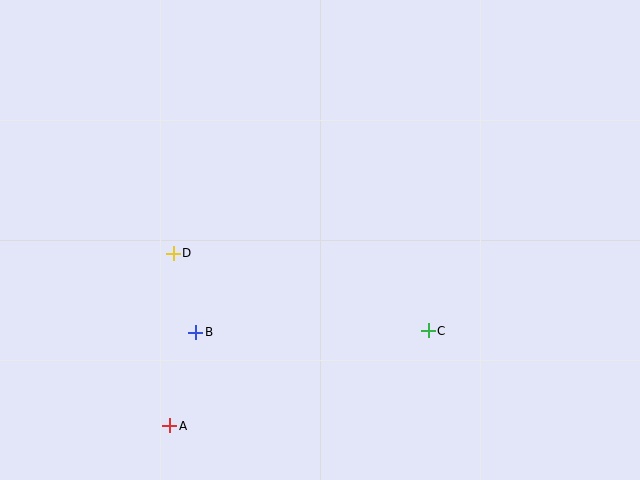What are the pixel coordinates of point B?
Point B is at (196, 332).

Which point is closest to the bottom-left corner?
Point A is closest to the bottom-left corner.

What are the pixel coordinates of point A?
Point A is at (170, 426).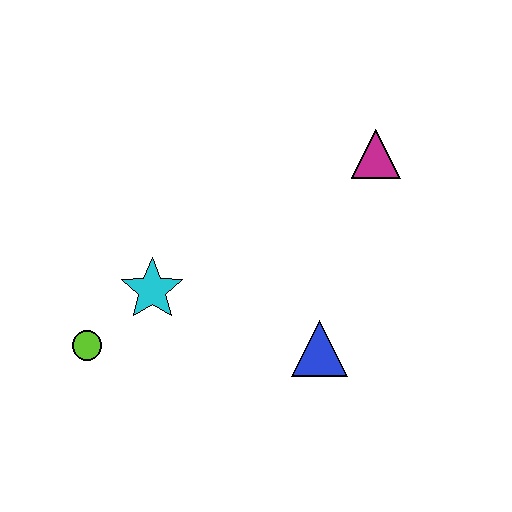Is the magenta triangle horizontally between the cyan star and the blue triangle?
No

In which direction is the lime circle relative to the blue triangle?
The lime circle is to the left of the blue triangle.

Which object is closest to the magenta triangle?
The blue triangle is closest to the magenta triangle.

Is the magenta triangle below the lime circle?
No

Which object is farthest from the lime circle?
The magenta triangle is farthest from the lime circle.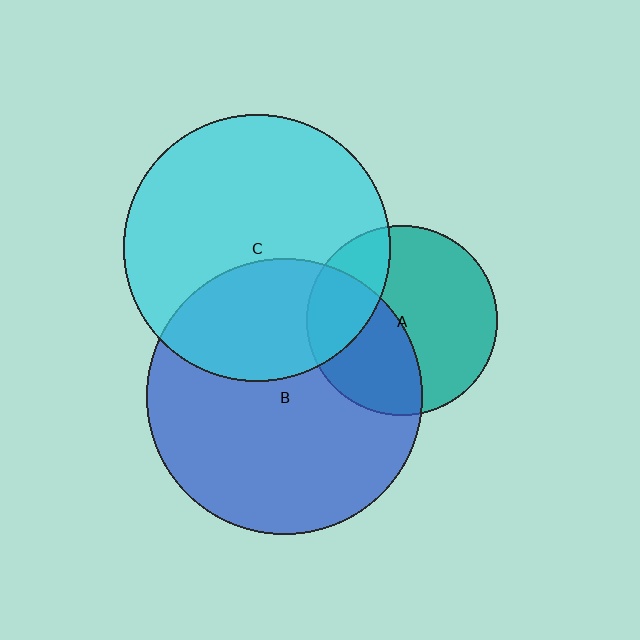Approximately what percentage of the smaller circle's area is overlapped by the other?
Approximately 25%.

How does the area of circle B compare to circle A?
Approximately 2.1 times.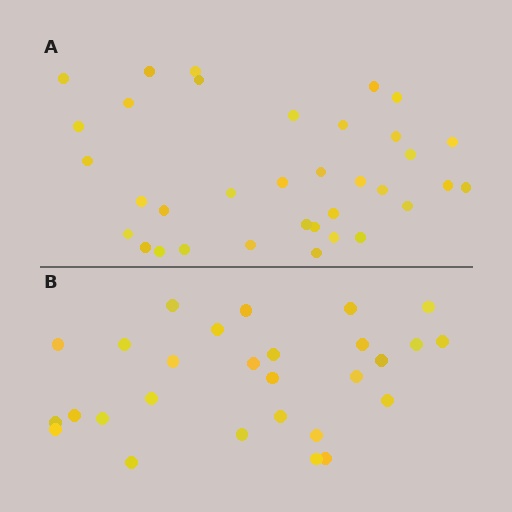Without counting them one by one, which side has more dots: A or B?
Region A (the top region) has more dots.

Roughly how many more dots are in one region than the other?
Region A has roughly 8 or so more dots than region B.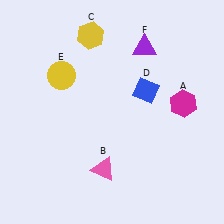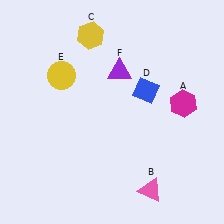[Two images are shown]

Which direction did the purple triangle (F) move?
The purple triangle (F) moved left.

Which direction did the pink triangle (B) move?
The pink triangle (B) moved right.